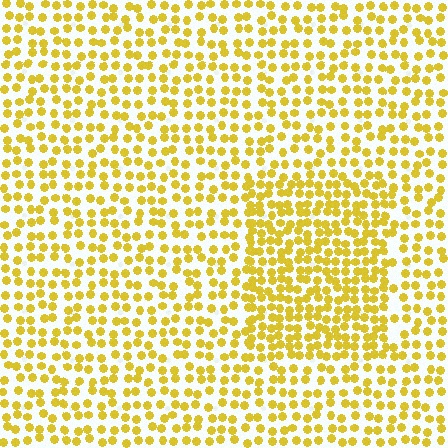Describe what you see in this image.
The image contains small yellow elements arranged at two different densities. A rectangle-shaped region is visible where the elements are more densely packed than the surrounding area.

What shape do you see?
I see a rectangle.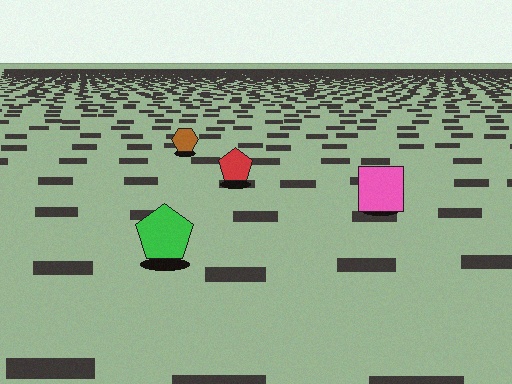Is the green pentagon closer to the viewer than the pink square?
Yes. The green pentagon is closer — you can tell from the texture gradient: the ground texture is coarser near it.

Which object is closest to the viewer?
The green pentagon is closest. The texture marks near it are larger and more spread out.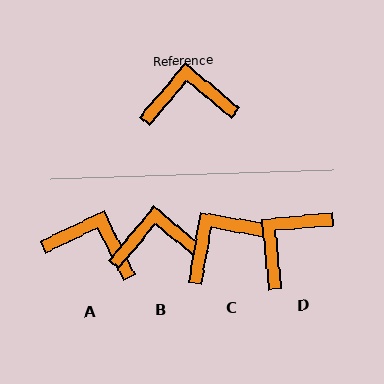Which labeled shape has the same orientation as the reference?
B.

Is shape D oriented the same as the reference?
No, it is off by about 46 degrees.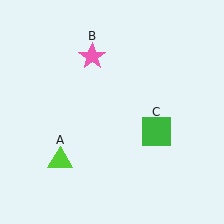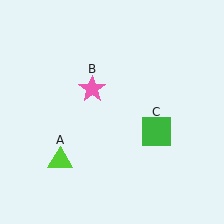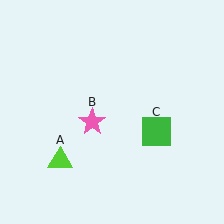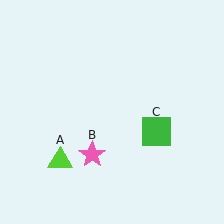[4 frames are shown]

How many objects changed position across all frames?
1 object changed position: pink star (object B).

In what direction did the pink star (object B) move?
The pink star (object B) moved down.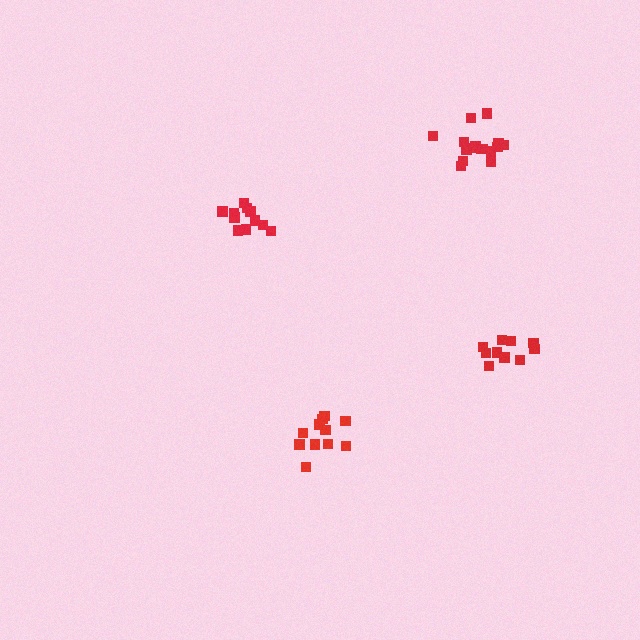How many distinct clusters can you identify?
There are 4 distinct clusters.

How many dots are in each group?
Group 1: 11 dots, Group 2: 11 dots, Group 3: 11 dots, Group 4: 16 dots (49 total).